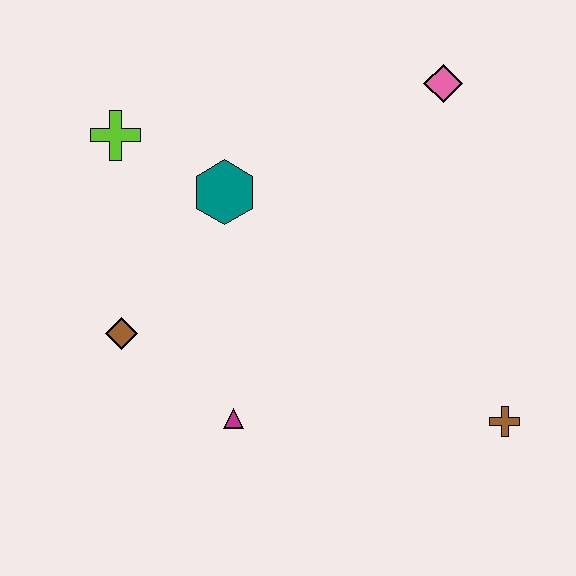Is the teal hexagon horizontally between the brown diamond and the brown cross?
Yes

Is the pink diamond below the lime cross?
No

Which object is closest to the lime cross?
The teal hexagon is closest to the lime cross.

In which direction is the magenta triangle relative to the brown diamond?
The magenta triangle is to the right of the brown diamond.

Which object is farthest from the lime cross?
The brown cross is farthest from the lime cross.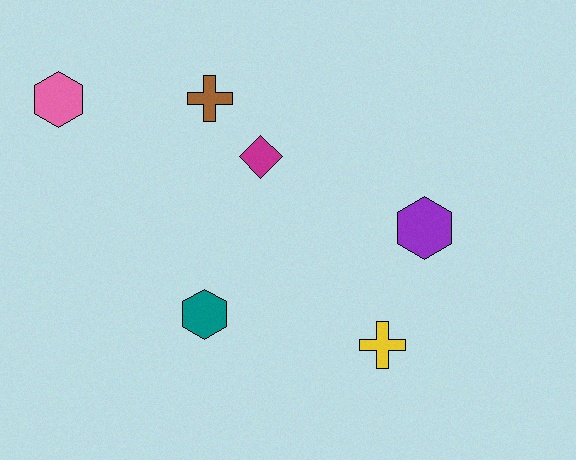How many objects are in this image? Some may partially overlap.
There are 6 objects.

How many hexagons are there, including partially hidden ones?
There are 3 hexagons.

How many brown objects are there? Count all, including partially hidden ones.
There is 1 brown object.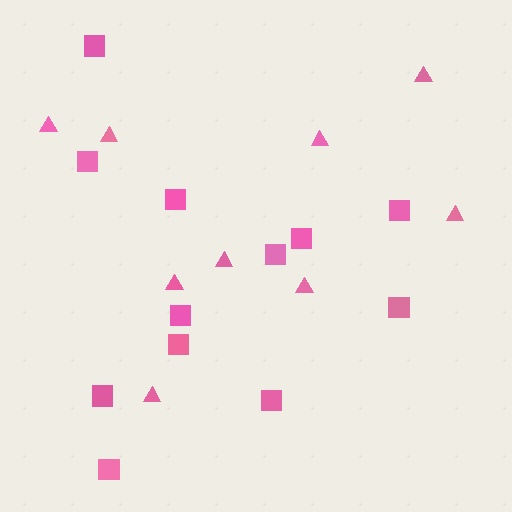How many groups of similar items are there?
There are 2 groups: one group of squares (12) and one group of triangles (9).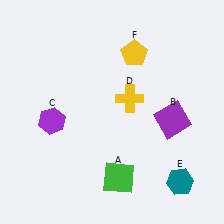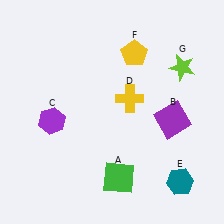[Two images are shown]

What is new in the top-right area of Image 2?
A lime star (G) was added in the top-right area of Image 2.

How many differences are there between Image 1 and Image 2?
There is 1 difference between the two images.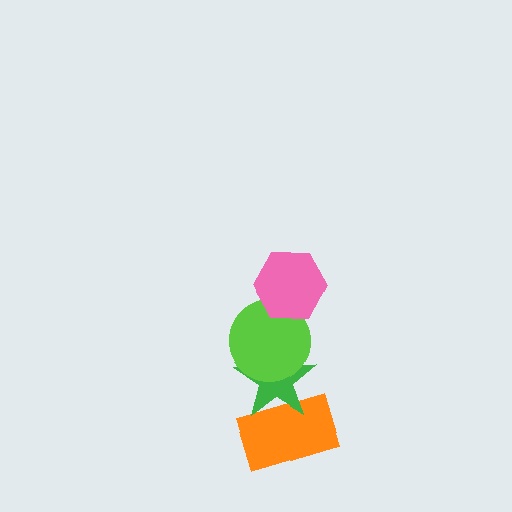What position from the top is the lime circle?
The lime circle is 2nd from the top.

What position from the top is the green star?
The green star is 3rd from the top.